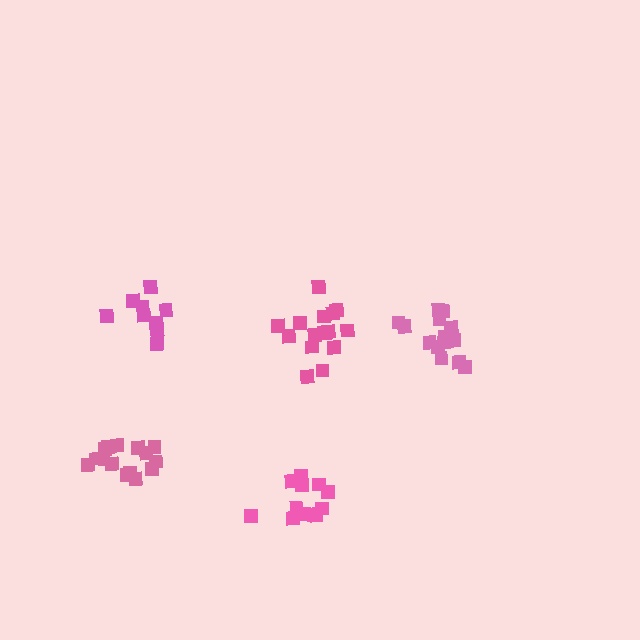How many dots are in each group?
Group 1: 15 dots, Group 2: 15 dots, Group 3: 12 dots, Group 4: 14 dots, Group 5: 9 dots (65 total).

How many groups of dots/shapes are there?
There are 5 groups.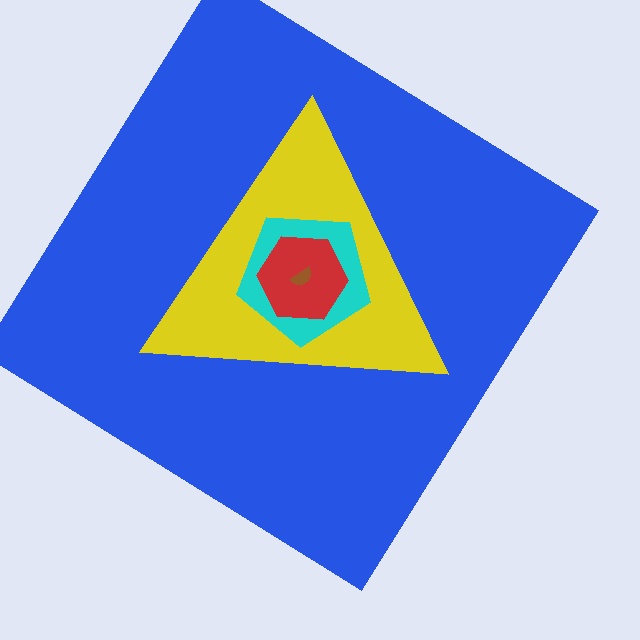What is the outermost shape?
The blue diamond.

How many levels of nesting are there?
5.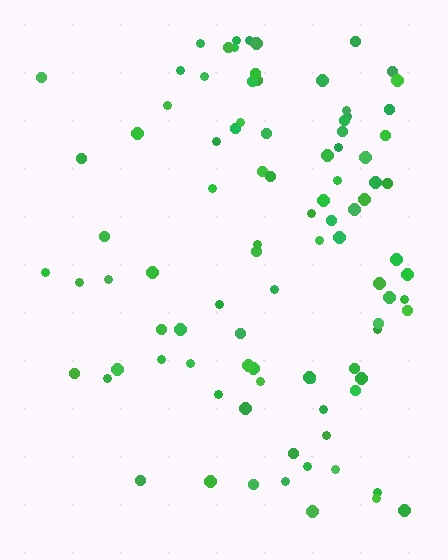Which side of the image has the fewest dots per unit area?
The left.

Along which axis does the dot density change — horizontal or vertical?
Horizontal.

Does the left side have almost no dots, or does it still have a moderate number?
Still a moderate number, just noticeably fewer than the right.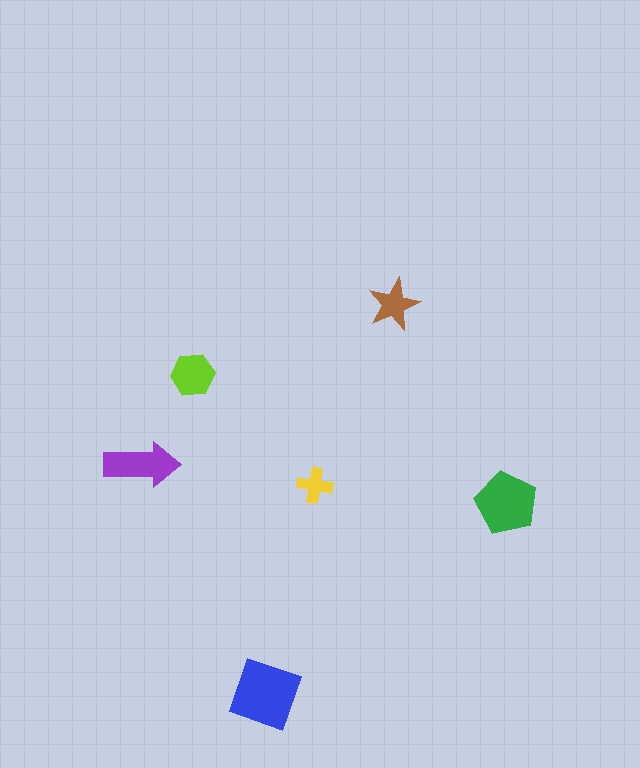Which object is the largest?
The blue diamond.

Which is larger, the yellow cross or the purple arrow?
The purple arrow.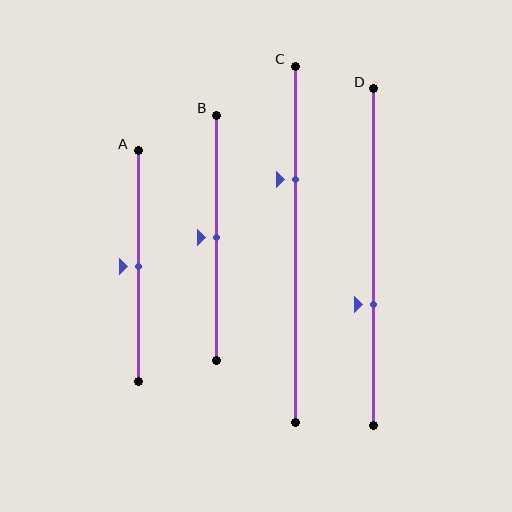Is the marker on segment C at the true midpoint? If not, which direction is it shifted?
No, the marker on segment C is shifted upward by about 18% of the segment length.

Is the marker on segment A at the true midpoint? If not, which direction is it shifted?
Yes, the marker on segment A is at the true midpoint.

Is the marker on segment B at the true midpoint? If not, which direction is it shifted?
Yes, the marker on segment B is at the true midpoint.